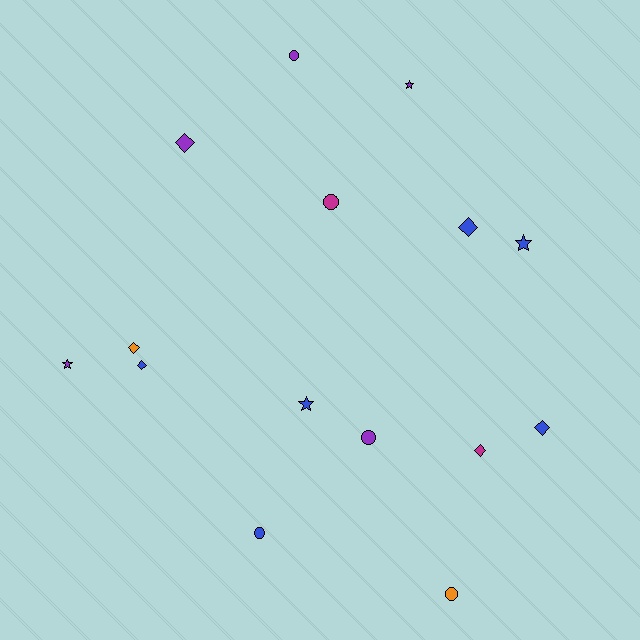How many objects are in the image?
There are 15 objects.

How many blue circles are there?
There is 1 blue circle.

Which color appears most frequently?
Blue, with 6 objects.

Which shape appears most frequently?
Diamond, with 6 objects.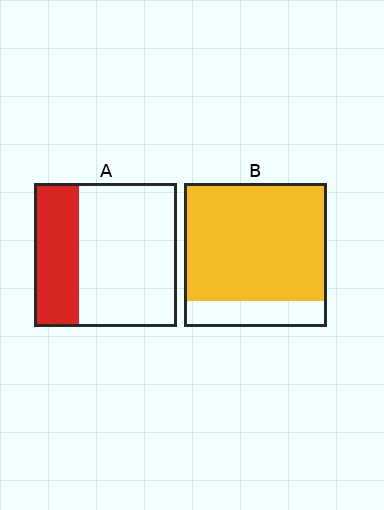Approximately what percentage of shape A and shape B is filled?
A is approximately 30% and B is approximately 80%.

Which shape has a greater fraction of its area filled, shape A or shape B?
Shape B.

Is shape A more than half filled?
No.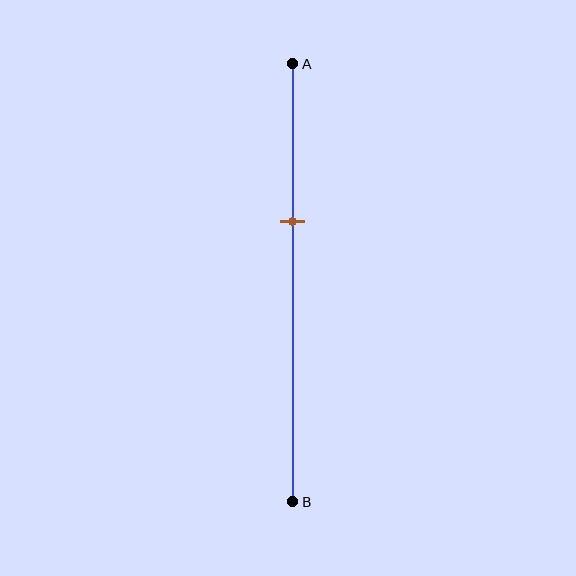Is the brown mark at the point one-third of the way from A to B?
Yes, the mark is approximately at the one-third point.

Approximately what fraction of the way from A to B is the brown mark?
The brown mark is approximately 35% of the way from A to B.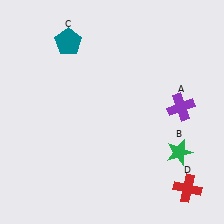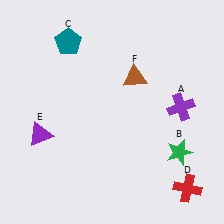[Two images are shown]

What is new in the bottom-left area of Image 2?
A purple triangle (E) was added in the bottom-left area of Image 2.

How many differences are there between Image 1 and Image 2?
There are 2 differences between the two images.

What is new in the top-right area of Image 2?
A brown triangle (F) was added in the top-right area of Image 2.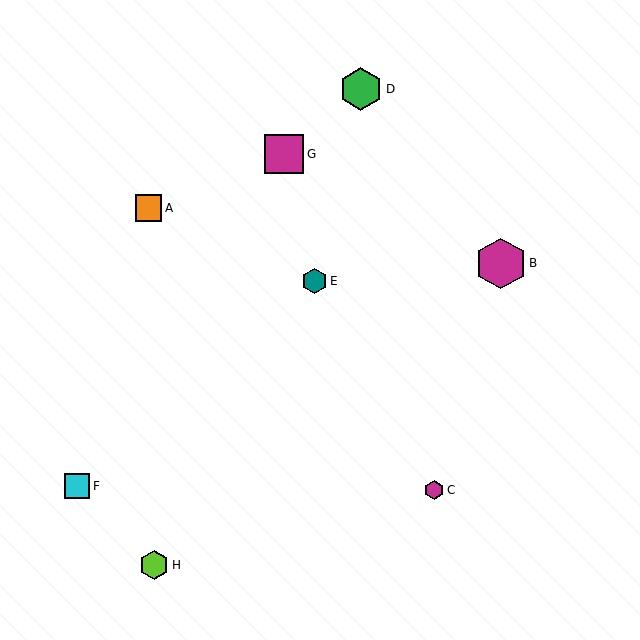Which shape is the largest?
The magenta hexagon (labeled B) is the largest.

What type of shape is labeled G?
Shape G is a magenta square.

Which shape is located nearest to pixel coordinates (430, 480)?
The magenta hexagon (labeled C) at (434, 490) is nearest to that location.